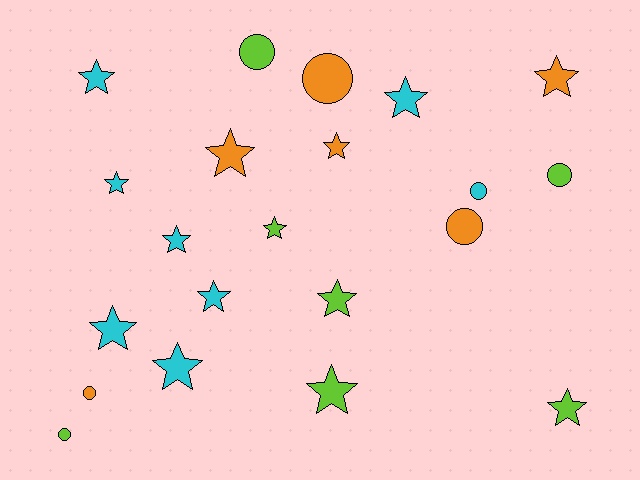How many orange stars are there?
There are 3 orange stars.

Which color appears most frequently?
Cyan, with 8 objects.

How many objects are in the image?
There are 21 objects.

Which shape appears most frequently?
Star, with 14 objects.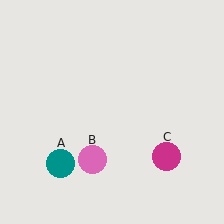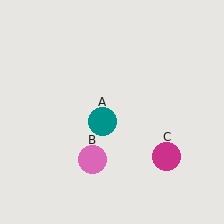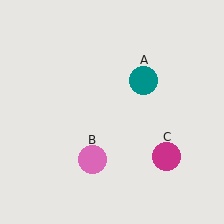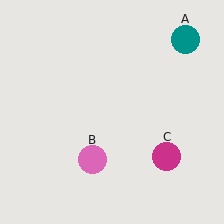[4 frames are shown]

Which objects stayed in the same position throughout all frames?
Pink circle (object B) and magenta circle (object C) remained stationary.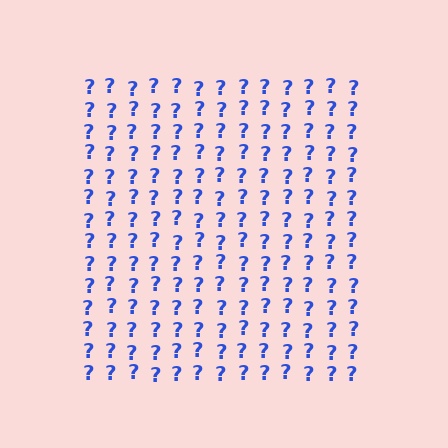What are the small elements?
The small elements are question marks.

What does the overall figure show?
The overall figure shows a square.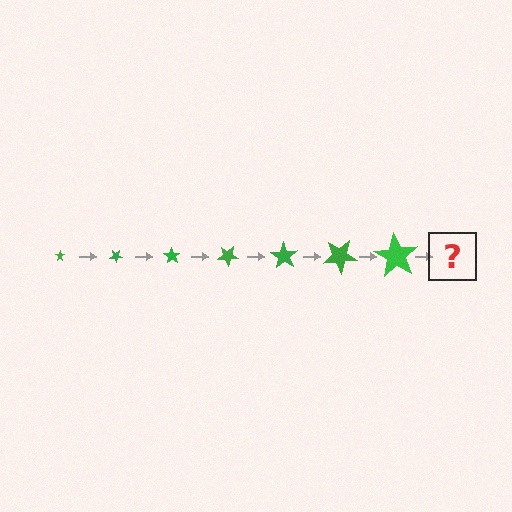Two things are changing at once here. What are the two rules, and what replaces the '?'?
The two rules are that the star grows larger each step and it rotates 35 degrees each step. The '?' should be a star, larger than the previous one and rotated 245 degrees from the start.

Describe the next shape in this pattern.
It should be a star, larger than the previous one and rotated 245 degrees from the start.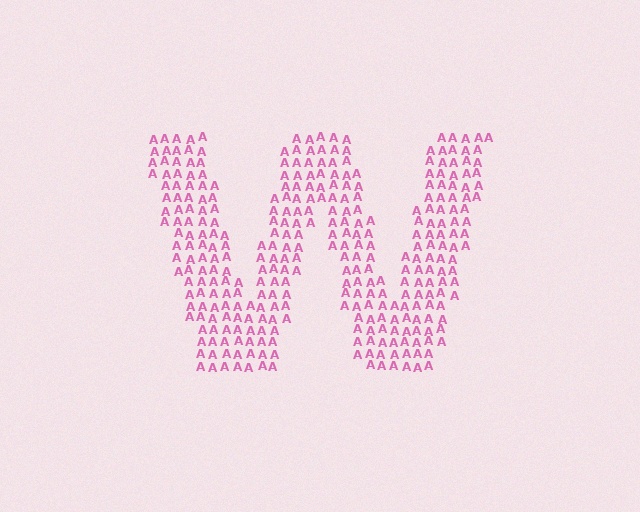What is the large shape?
The large shape is the letter W.